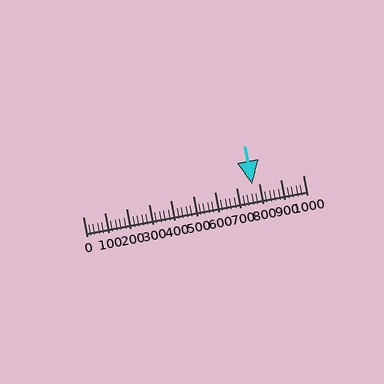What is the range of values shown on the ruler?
The ruler shows values from 0 to 1000.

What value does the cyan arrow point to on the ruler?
The cyan arrow points to approximately 772.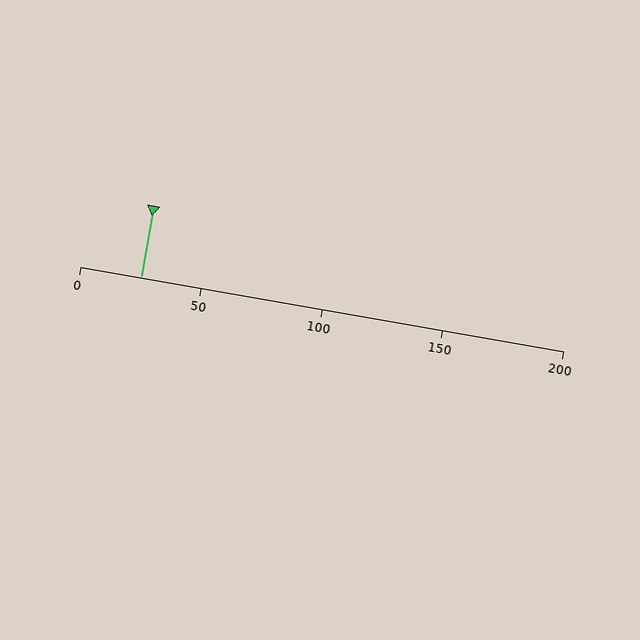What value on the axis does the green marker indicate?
The marker indicates approximately 25.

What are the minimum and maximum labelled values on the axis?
The axis runs from 0 to 200.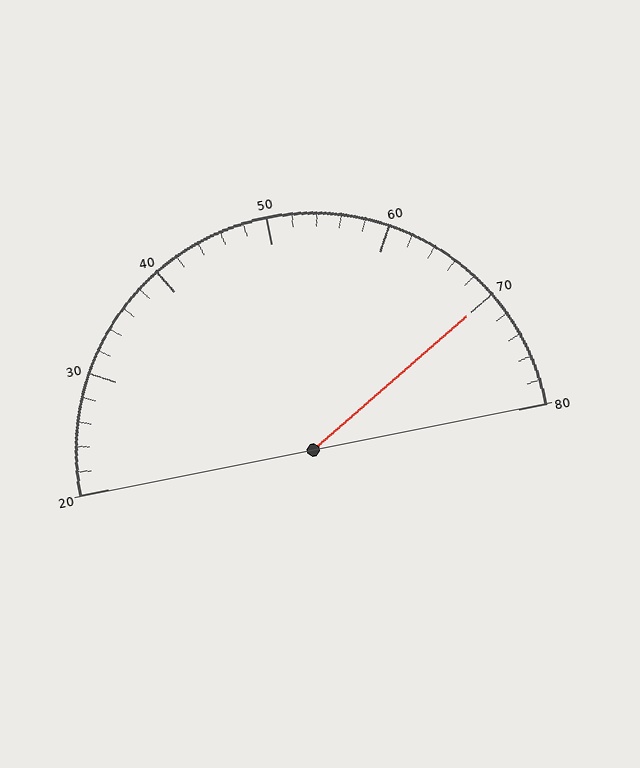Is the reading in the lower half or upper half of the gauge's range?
The reading is in the upper half of the range (20 to 80).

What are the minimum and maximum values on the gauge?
The gauge ranges from 20 to 80.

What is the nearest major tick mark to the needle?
The nearest major tick mark is 70.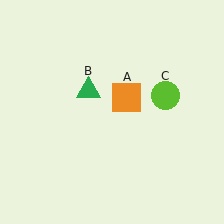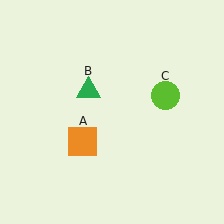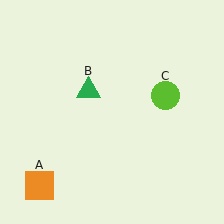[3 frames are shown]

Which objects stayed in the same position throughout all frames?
Green triangle (object B) and lime circle (object C) remained stationary.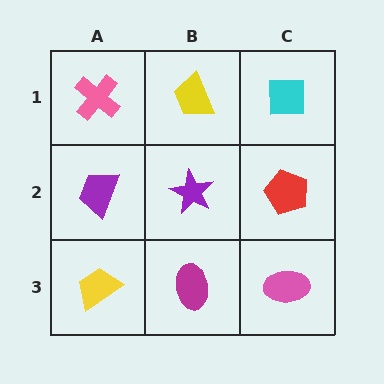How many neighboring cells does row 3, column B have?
3.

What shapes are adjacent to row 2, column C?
A cyan square (row 1, column C), a pink ellipse (row 3, column C), a purple star (row 2, column B).